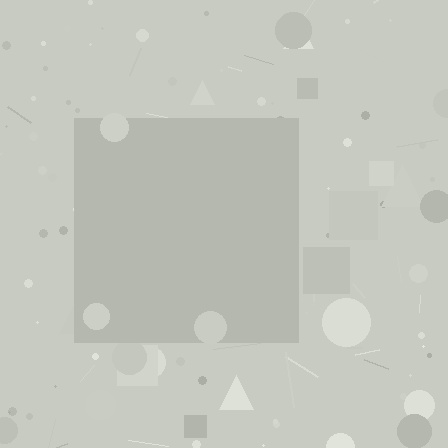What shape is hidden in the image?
A square is hidden in the image.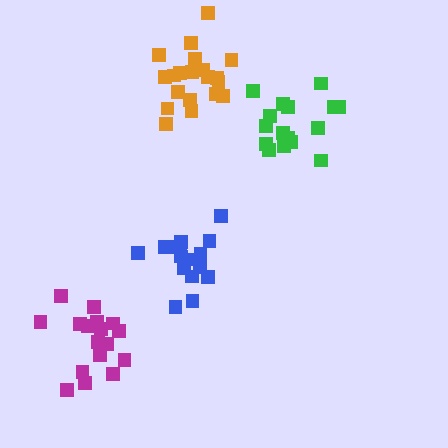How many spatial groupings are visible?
There are 4 spatial groupings.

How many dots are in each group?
Group 1: 21 dots, Group 2: 16 dots, Group 3: 16 dots, Group 4: 17 dots (70 total).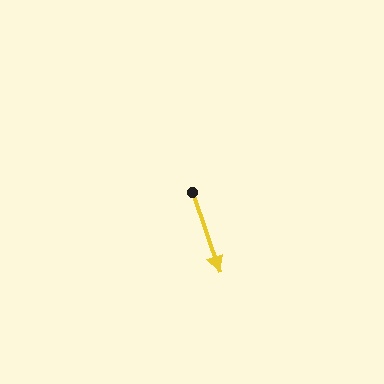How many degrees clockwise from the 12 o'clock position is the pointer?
Approximately 161 degrees.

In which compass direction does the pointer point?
South.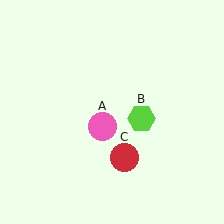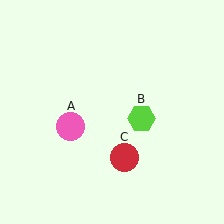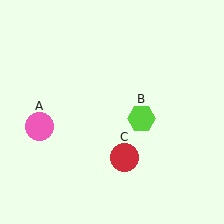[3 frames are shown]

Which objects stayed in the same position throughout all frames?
Lime hexagon (object B) and red circle (object C) remained stationary.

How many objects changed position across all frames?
1 object changed position: pink circle (object A).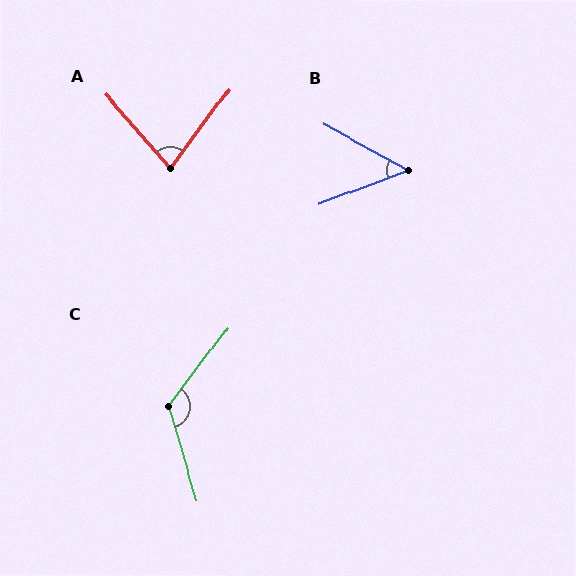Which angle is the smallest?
B, at approximately 49 degrees.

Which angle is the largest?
C, at approximately 126 degrees.